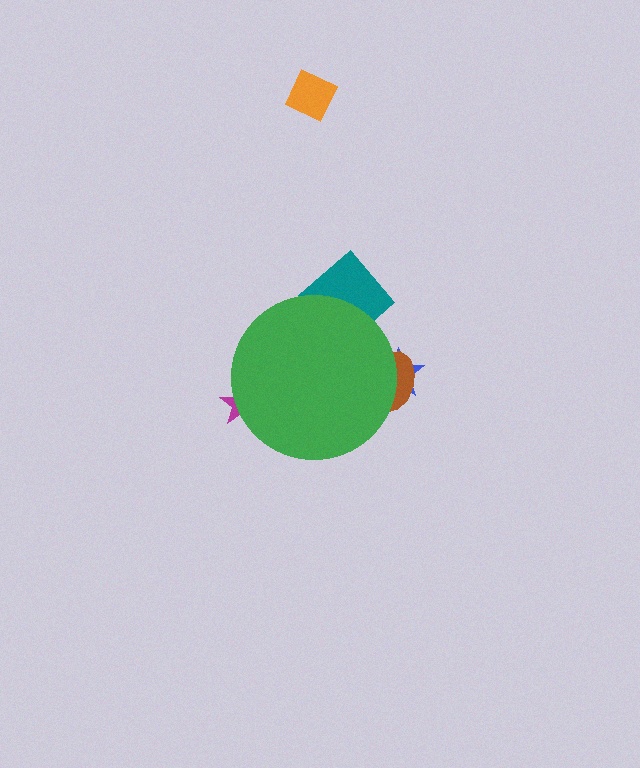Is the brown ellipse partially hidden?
Yes, the brown ellipse is partially hidden behind the green circle.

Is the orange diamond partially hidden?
No, the orange diamond is fully visible.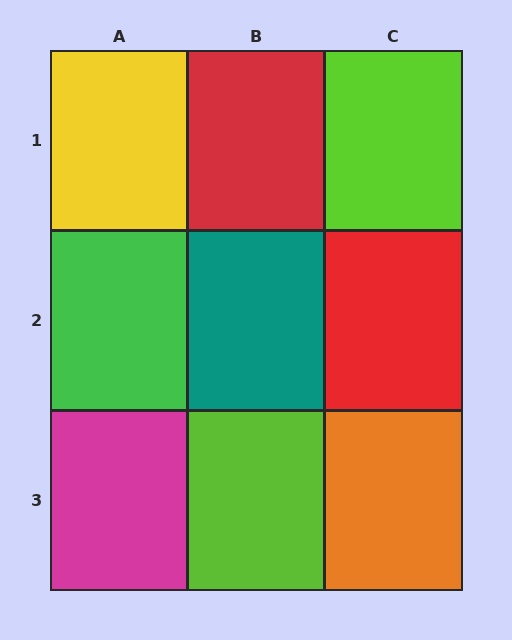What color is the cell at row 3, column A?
Magenta.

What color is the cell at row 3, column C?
Orange.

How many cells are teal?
1 cell is teal.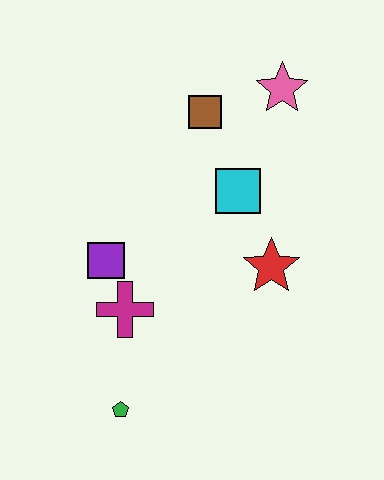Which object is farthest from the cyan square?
The green pentagon is farthest from the cyan square.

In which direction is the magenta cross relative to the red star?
The magenta cross is to the left of the red star.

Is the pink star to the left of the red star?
No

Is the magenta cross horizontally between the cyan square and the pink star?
No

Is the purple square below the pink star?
Yes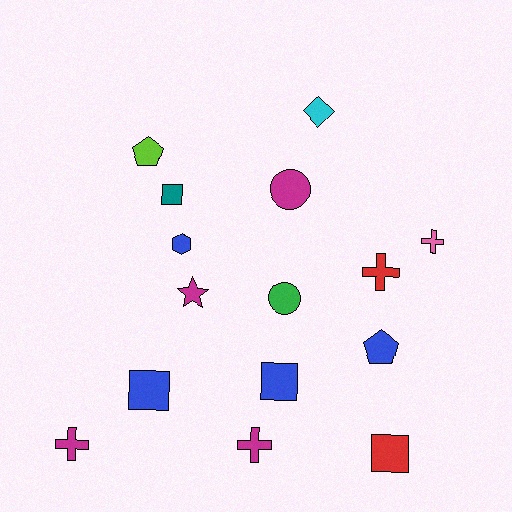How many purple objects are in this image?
There are no purple objects.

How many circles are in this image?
There are 2 circles.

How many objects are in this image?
There are 15 objects.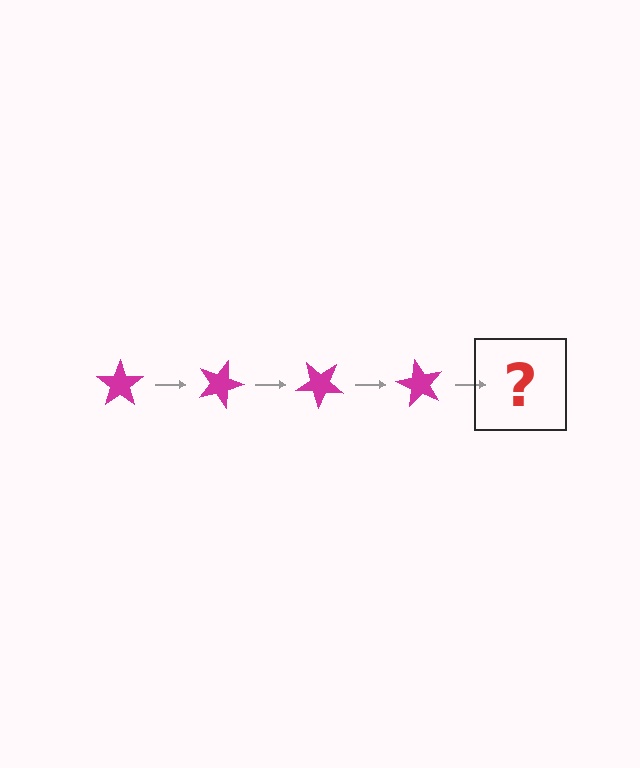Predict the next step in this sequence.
The next step is a magenta star rotated 80 degrees.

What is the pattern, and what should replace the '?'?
The pattern is that the star rotates 20 degrees each step. The '?' should be a magenta star rotated 80 degrees.